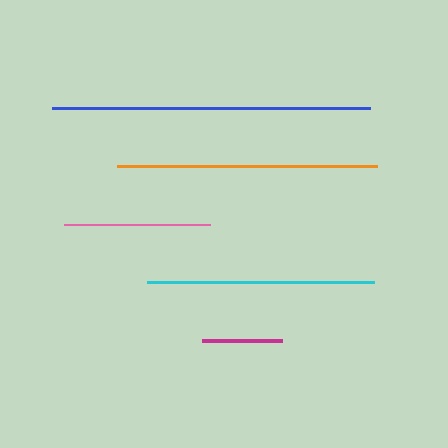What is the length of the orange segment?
The orange segment is approximately 260 pixels long.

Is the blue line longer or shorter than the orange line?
The blue line is longer than the orange line.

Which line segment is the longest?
The blue line is the longest at approximately 317 pixels.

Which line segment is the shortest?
The magenta line is the shortest at approximately 81 pixels.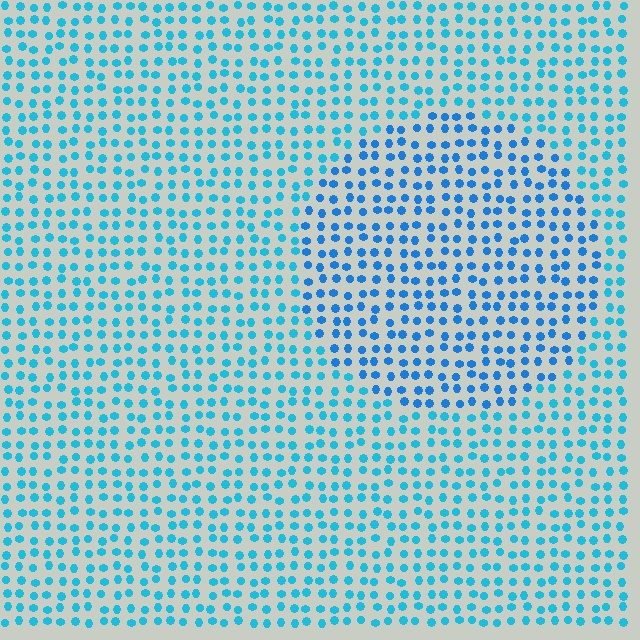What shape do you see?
I see a circle.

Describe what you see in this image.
The image is filled with small cyan elements in a uniform arrangement. A circle-shaped region is visible where the elements are tinted to a slightly different hue, forming a subtle color boundary.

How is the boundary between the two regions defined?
The boundary is defined purely by a slight shift in hue (about 20 degrees). Spacing, size, and orientation are identical on both sides.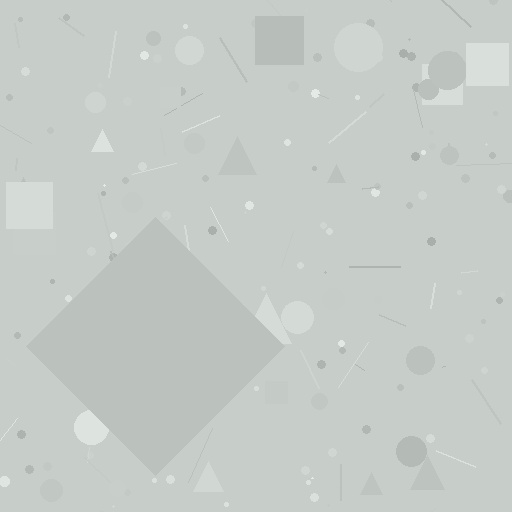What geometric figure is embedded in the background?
A diamond is embedded in the background.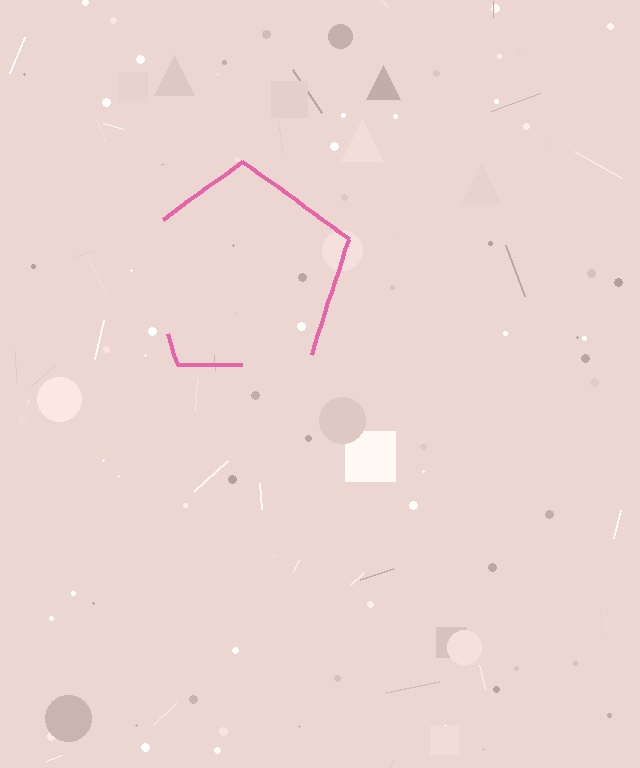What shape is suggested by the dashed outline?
The dashed outline suggests a pentagon.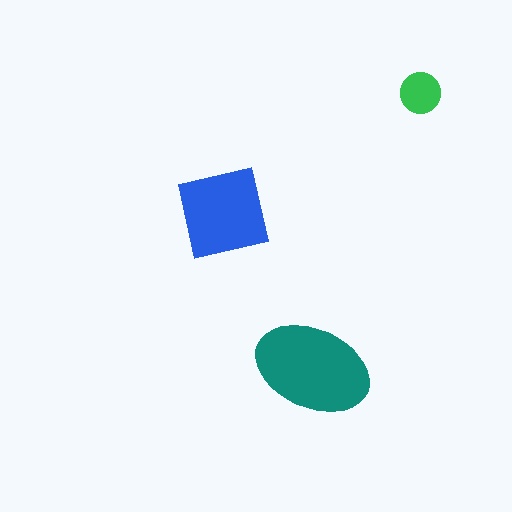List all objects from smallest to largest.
The green circle, the blue square, the teal ellipse.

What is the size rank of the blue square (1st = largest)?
2nd.